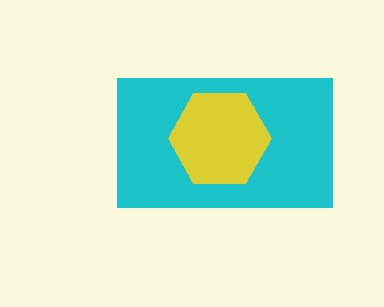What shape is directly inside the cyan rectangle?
The yellow hexagon.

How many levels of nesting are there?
2.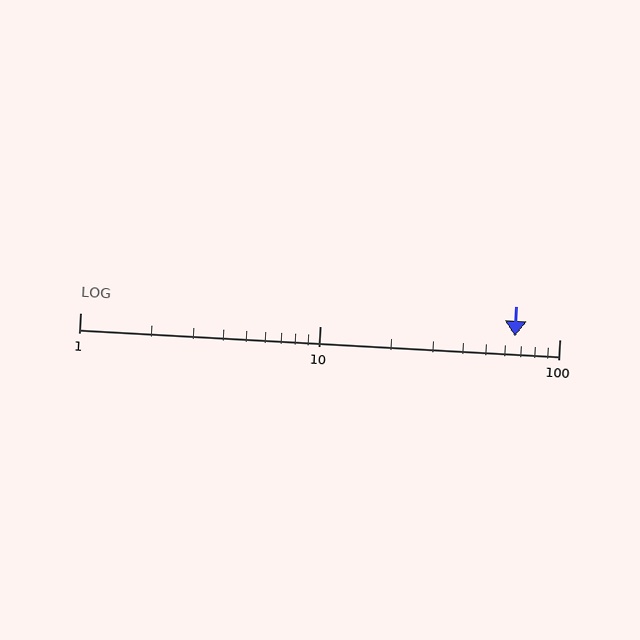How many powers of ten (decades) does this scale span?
The scale spans 2 decades, from 1 to 100.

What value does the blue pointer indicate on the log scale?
The pointer indicates approximately 65.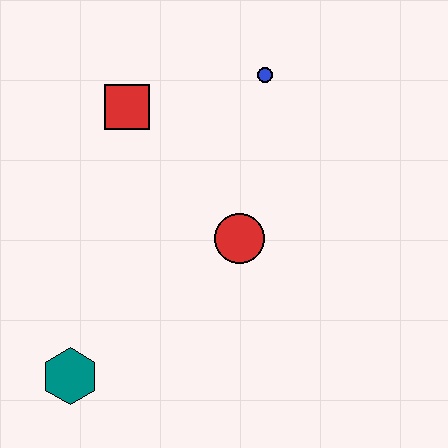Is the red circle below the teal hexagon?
No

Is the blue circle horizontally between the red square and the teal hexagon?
No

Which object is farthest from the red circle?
The teal hexagon is farthest from the red circle.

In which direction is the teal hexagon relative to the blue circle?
The teal hexagon is below the blue circle.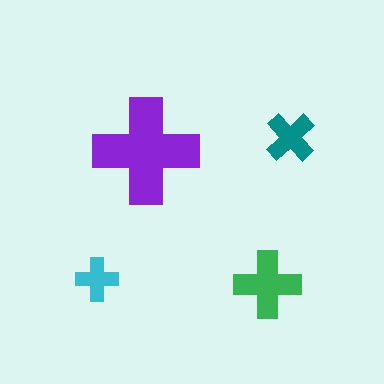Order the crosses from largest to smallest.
the purple one, the green one, the teal one, the cyan one.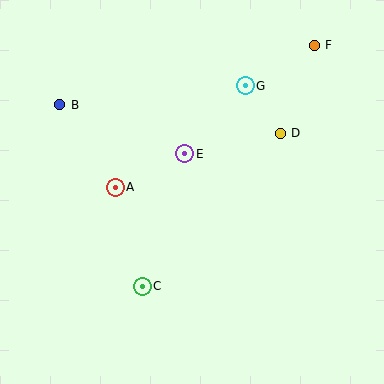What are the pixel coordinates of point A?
Point A is at (115, 187).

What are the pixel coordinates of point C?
Point C is at (142, 286).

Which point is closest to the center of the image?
Point E at (185, 154) is closest to the center.